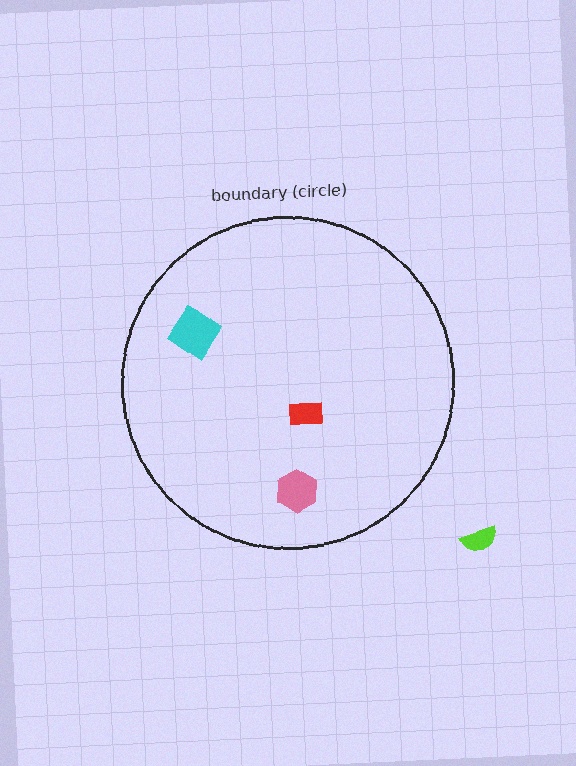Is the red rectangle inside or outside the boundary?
Inside.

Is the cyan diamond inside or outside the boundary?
Inside.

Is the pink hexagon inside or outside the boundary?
Inside.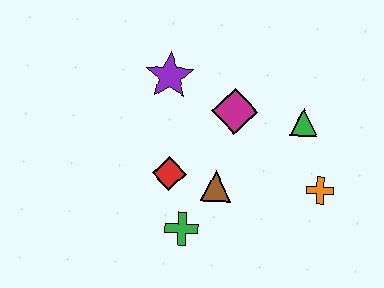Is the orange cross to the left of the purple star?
No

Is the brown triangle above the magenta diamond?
No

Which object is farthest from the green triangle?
The green cross is farthest from the green triangle.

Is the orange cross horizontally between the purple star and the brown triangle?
No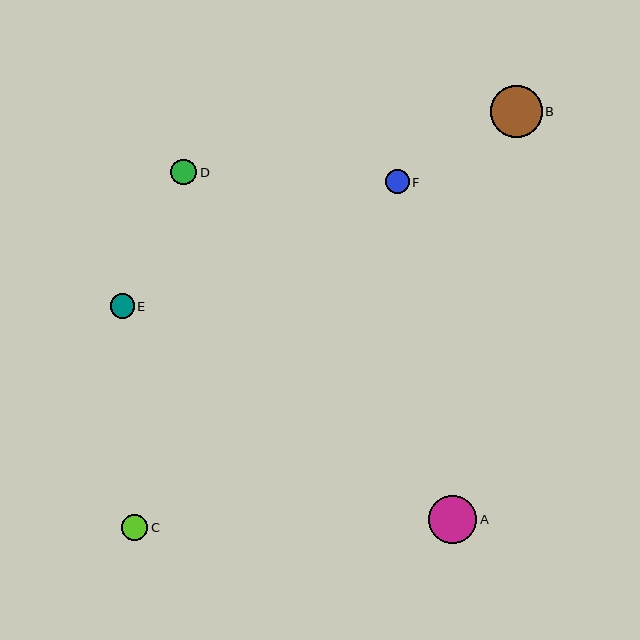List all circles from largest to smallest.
From largest to smallest: B, A, C, D, E, F.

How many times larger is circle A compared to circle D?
Circle A is approximately 1.9 times the size of circle D.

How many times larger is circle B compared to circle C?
Circle B is approximately 2.0 times the size of circle C.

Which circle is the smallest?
Circle F is the smallest with a size of approximately 24 pixels.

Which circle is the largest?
Circle B is the largest with a size of approximately 52 pixels.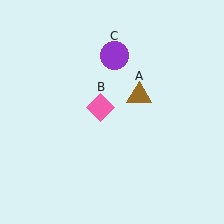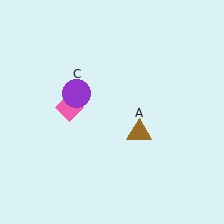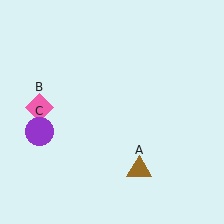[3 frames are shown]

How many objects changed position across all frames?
3 objects changed position: brown triangle (object A), pink diamond (object B), purple circle (object C).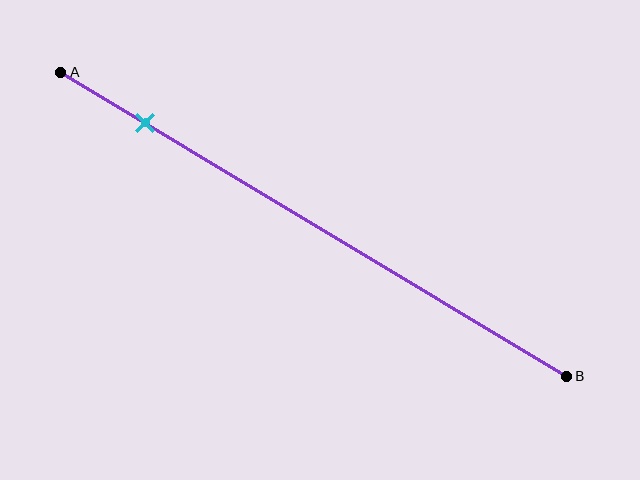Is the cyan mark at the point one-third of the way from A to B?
No, the mark is at about 15% from A, not at the 33% one-third point.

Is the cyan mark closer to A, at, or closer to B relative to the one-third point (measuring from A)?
The cyan mark is closer to point A than the one-third point of segment AB.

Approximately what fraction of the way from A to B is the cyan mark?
The cyan mark is approximately 15% of the way from A to B.